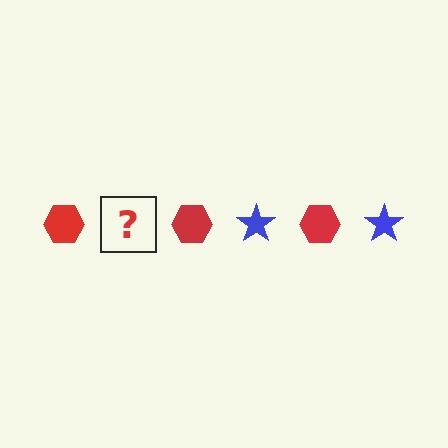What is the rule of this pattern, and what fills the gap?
The rule is that the pattern alternates between red hexagon and blue star. The gap should be filled with a blue star.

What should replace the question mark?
The question mark should be replaced with a blue star.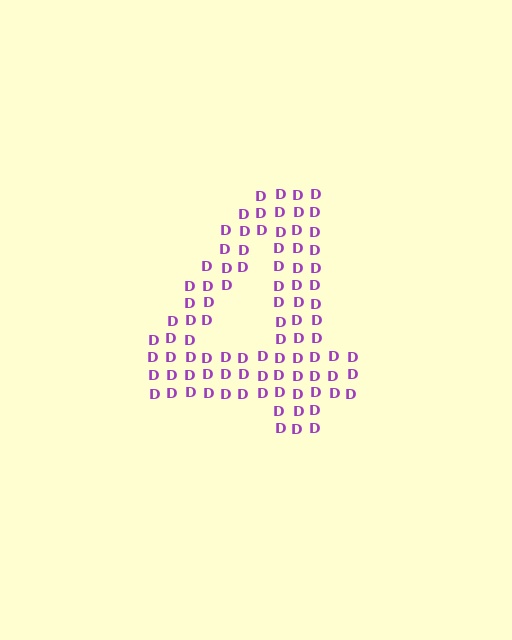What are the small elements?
The small elements are letter D's.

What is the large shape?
The large shape is the digit 4.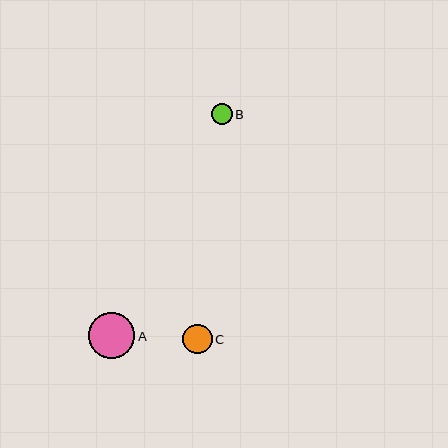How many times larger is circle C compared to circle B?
Circle C is approximately 1.4 times the size of circle B.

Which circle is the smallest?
Circle B is the smallest with a size of approximately 21 pixels.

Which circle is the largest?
Circle A is the largest with a size of approximately 46 pixels.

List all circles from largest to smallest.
From largest to smallest: A, C, B.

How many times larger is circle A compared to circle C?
Circle A is approximately 1.6 times the size of circle C.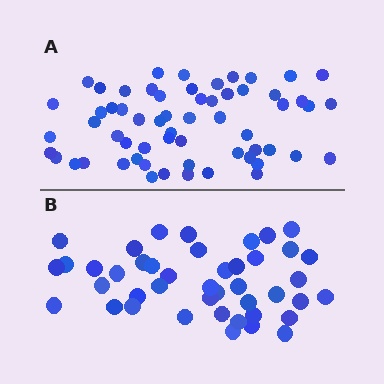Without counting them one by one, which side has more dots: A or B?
Region A (the top region) has more dots.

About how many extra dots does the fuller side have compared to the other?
Region A has approximately 15 more dots than region B.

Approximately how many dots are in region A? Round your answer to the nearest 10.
About 60 dots.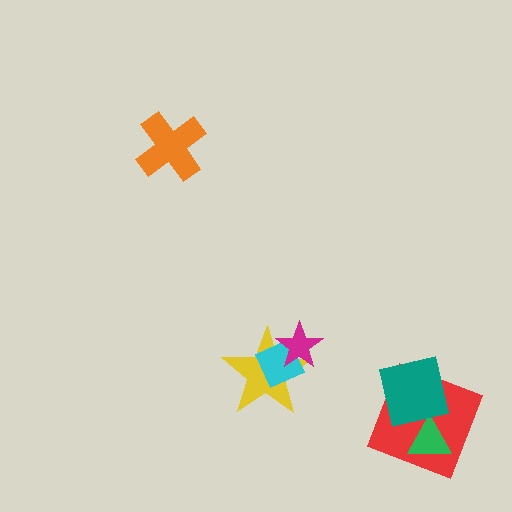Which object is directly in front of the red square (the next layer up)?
The green triangle is directly in front of the red square.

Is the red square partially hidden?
Yes, it is partially covered by another shape.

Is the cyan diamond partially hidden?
Yes, it is partially covered by another shape.